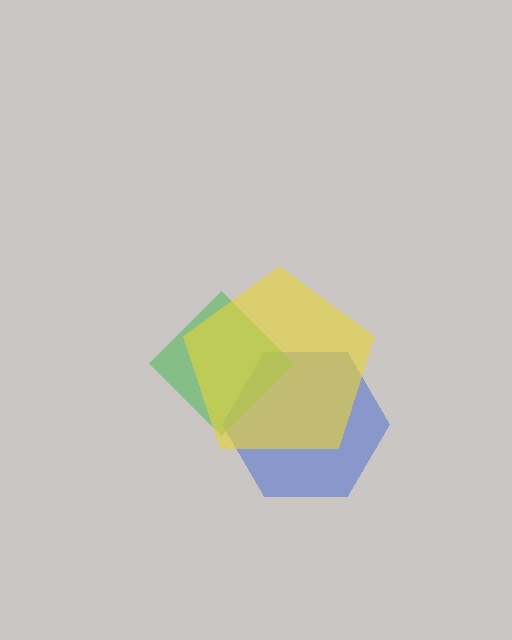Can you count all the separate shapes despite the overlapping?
Yes, there are 3 separate shapes.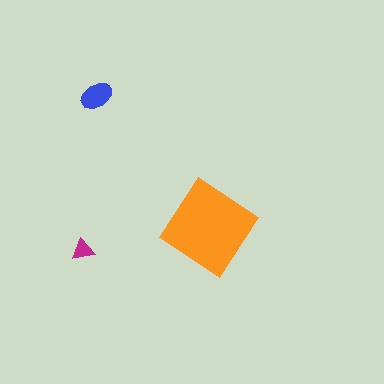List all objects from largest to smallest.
The orange diamond, the blue ellipse, the magenta triangle.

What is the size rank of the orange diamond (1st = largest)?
1st.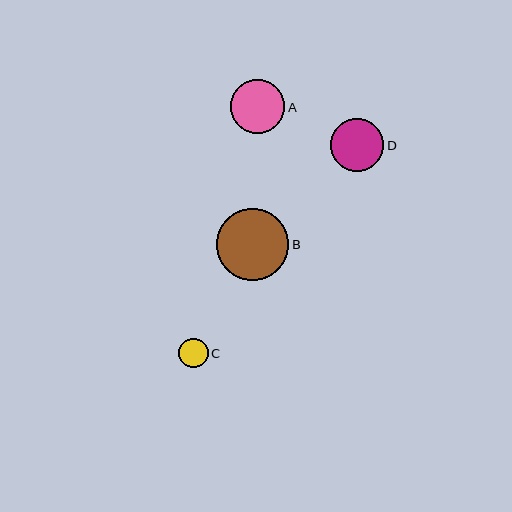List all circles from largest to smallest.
From largest to smallest: B, A, D, C.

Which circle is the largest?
Circle B is the largest with a size of approximately 72 pixels.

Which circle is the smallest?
Circle C is the smallest with a size of approximately 30 pixels.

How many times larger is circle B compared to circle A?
Circle B is approximately 1.3 times the size of circle A.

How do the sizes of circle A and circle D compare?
Circle A and circle D are approximately the same size.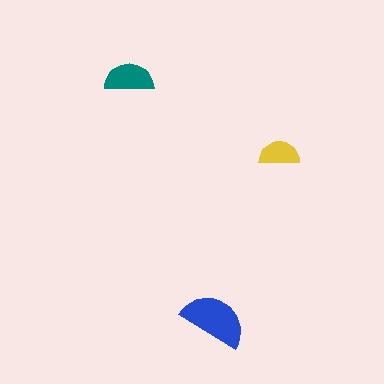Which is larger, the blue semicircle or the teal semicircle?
The blue one.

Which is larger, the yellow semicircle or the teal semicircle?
The teal one.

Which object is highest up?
The teal semicircle is topmost.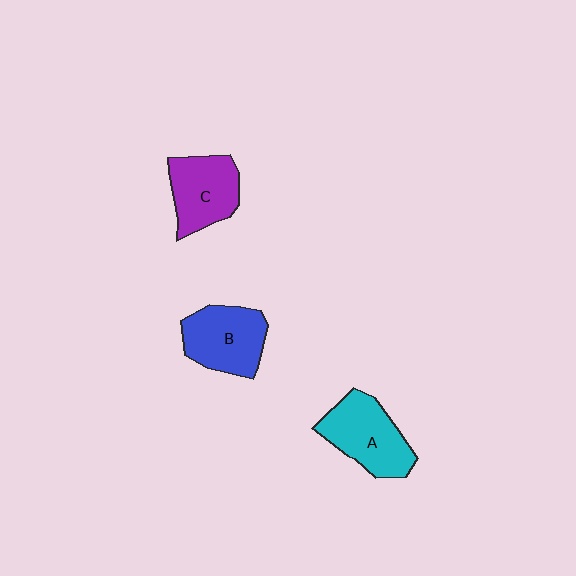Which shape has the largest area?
Shape A (cyan).